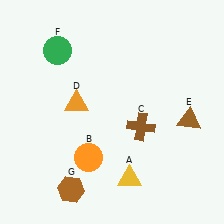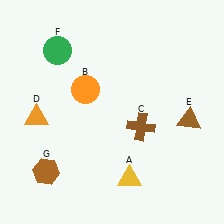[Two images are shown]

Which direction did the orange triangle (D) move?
The orange triangle (D) moved left.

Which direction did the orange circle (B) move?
The orange circle (B) moved up.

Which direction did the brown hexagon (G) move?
The brown hexagon (G) moved left.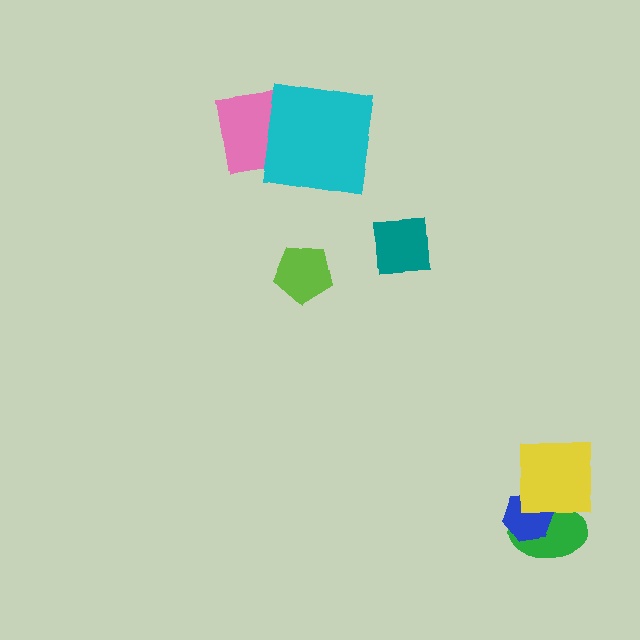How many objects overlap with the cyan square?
1 object overlaps with the cyan square.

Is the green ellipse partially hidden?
Yes, it is partially covered by another shape.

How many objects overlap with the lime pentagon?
0 objects overlap with the lime pentagon.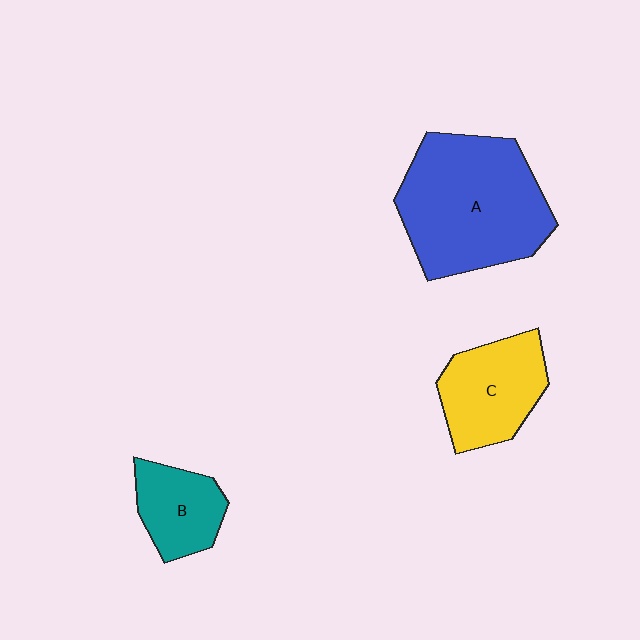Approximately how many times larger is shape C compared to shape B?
Approximately 1.4 times.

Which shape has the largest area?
Shape A (blue).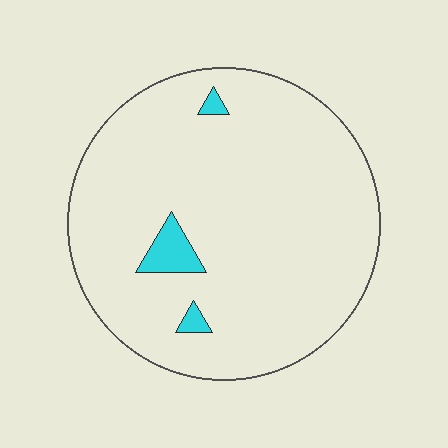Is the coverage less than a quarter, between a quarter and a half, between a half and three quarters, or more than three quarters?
Less than a quarter.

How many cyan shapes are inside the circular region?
3.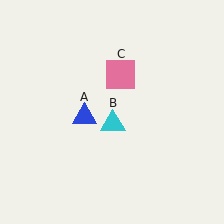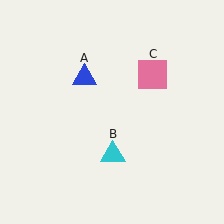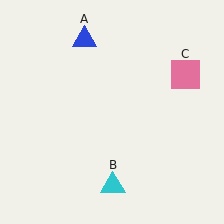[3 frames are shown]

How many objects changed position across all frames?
3 objects changed position: blue triangle (object A), cyan triangle (object B), pink square (object C).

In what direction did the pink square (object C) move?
The pink square (object C) moved right.